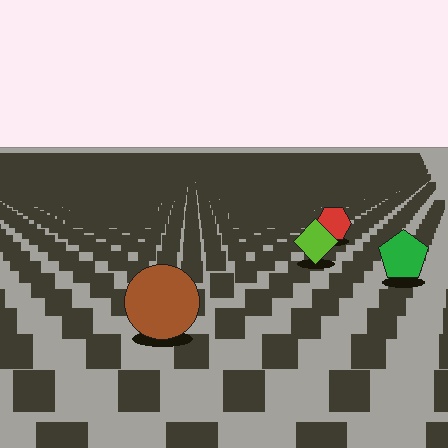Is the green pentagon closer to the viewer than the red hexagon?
Yes. The green pentagon is closer — you can tell from the texture gradient: the ground texture is coarser near it.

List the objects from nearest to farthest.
From nearest to farthest: the brown circle, the green pentagon, the lime diamond, the red hexagon.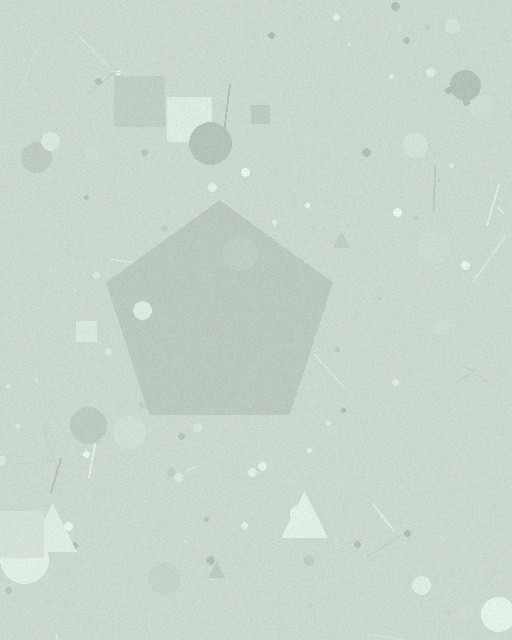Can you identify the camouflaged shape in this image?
The camouflaged shape is a pentagon.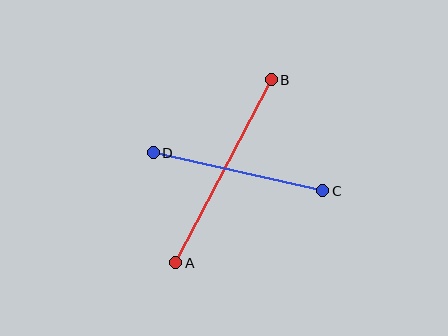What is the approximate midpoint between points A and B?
The midpoint is at approximately (223, 171) pixels.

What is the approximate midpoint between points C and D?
The midpoint is at approximately (238, 172) pixels.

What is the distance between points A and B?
The distance is approximately 207 pixels.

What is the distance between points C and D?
The distance is approximately 174 pixels.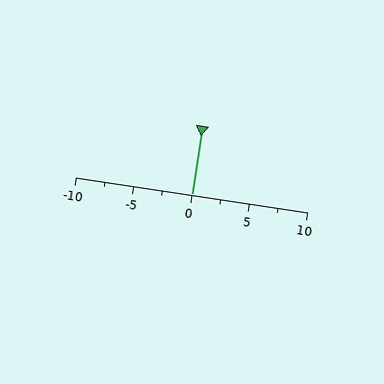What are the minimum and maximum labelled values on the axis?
The axis runs from -10 to 10.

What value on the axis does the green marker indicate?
The marker indicates approximately 0.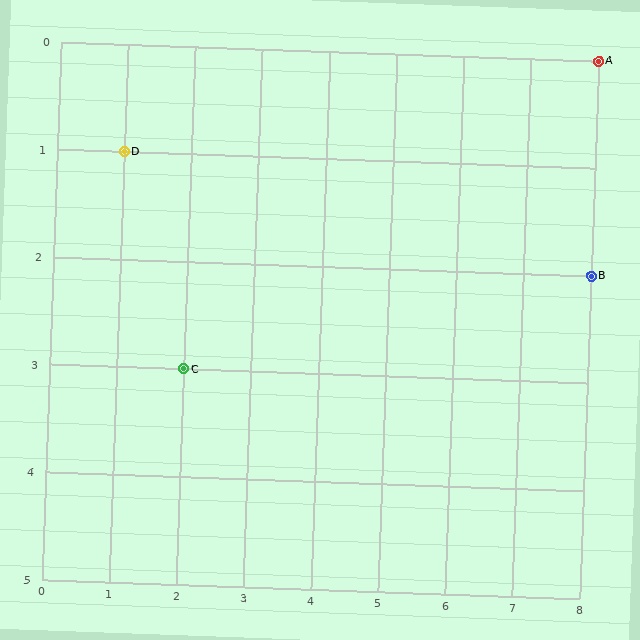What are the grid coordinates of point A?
Point A is at grid coordinates (8, 0).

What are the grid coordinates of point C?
Point C is at grid coordinates (2, 3).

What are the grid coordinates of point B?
Point B is at grid coordinates (8, 2).